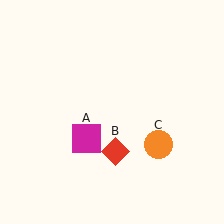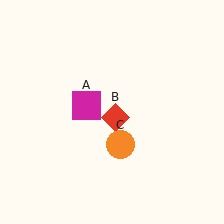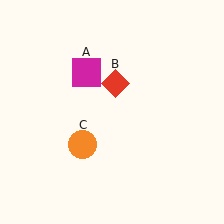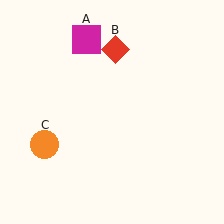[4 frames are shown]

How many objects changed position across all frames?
3 objects changed position: magenta square (object A), red diamond (object B), orange circle (object C).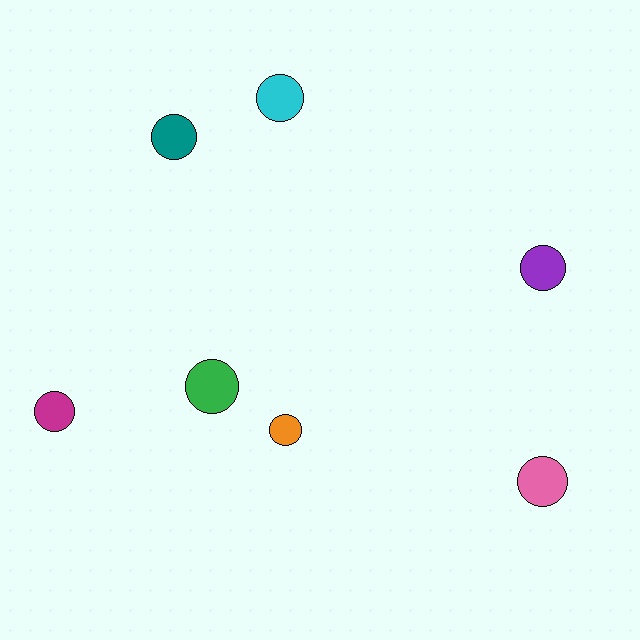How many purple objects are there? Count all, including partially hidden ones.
There is 1 purple object.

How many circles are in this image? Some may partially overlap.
There are 7 circles.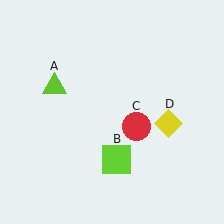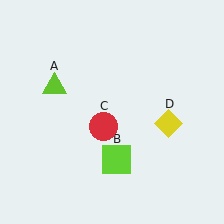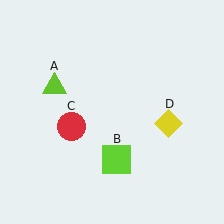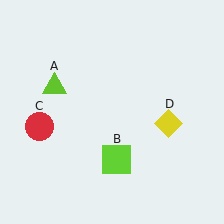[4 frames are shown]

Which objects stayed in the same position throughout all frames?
Lime triangle (object A) and lime square (object B) and yellow diamond (object D) remained stationary.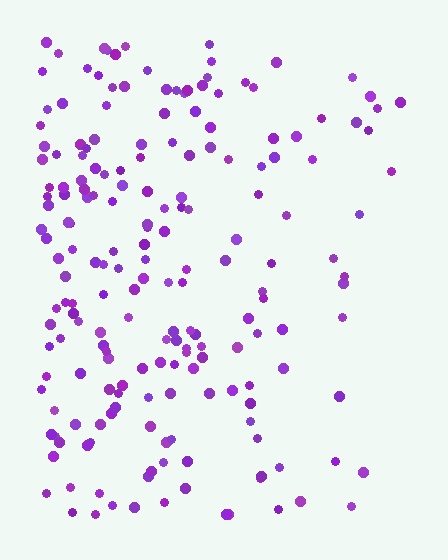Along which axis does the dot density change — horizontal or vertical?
Horizontal.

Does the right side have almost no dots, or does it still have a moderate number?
Still a moderate number, just noticeably fewer than the left.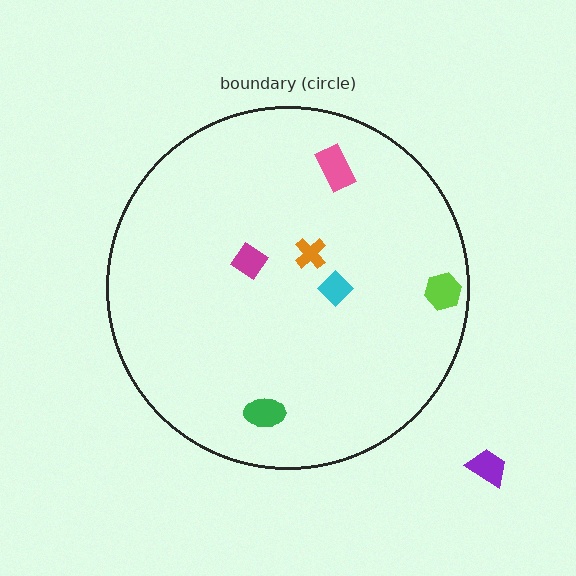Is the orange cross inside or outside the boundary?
Inside.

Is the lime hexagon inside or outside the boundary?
Inside.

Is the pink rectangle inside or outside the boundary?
Inside.